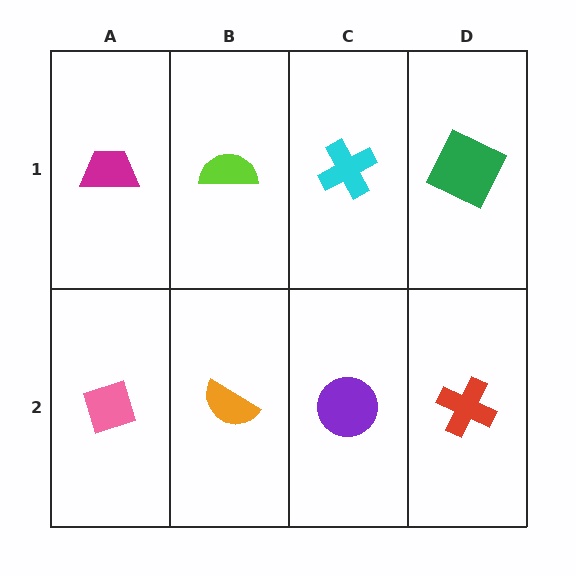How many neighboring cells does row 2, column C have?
3.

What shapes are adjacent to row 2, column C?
A cyan cross (row 1, column C), an orange semicircle (row 2, column B), a red cross (row 2, column D).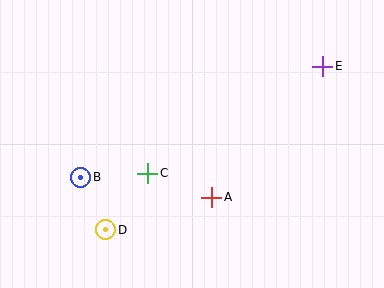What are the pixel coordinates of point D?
Point D is at (106, 230).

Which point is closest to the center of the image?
Point C at (148, 173) is closest to the center.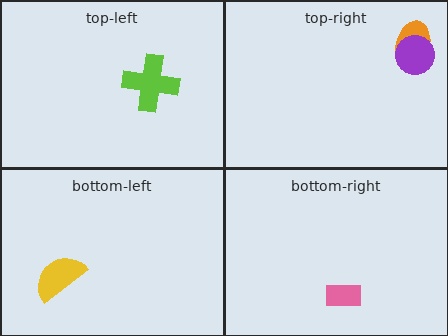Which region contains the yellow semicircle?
The bottom-left region.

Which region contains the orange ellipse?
The top-right region.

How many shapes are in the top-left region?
1.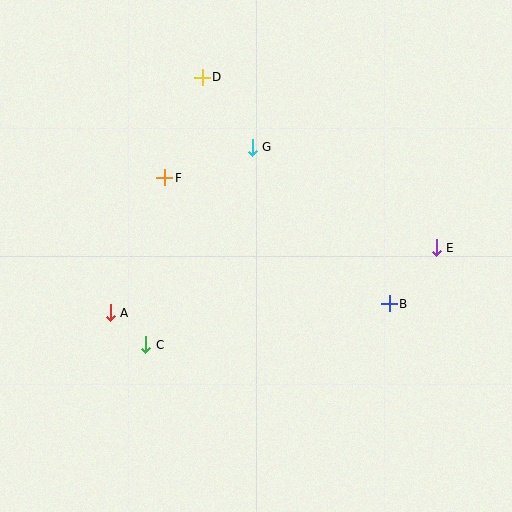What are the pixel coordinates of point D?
Point D is at (202, 77).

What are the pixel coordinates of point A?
Point A is at (110, 313).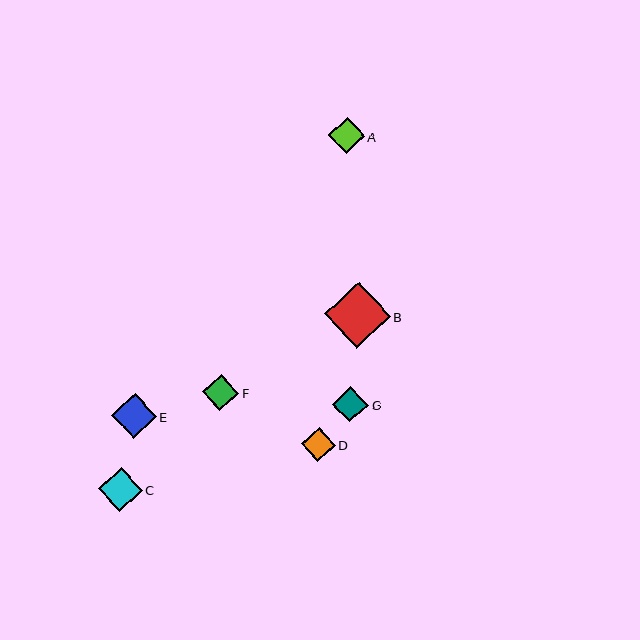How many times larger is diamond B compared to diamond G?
Diamond B is approximately 1.8 times the size of diamond G.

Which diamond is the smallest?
Diamond D is the smallest with a size of approximately 34 pixels.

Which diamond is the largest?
Diamond B is the largest with a size of approximately 66 pixels.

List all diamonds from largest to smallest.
From largest to smallest: B, E, C, A, F, G, D.